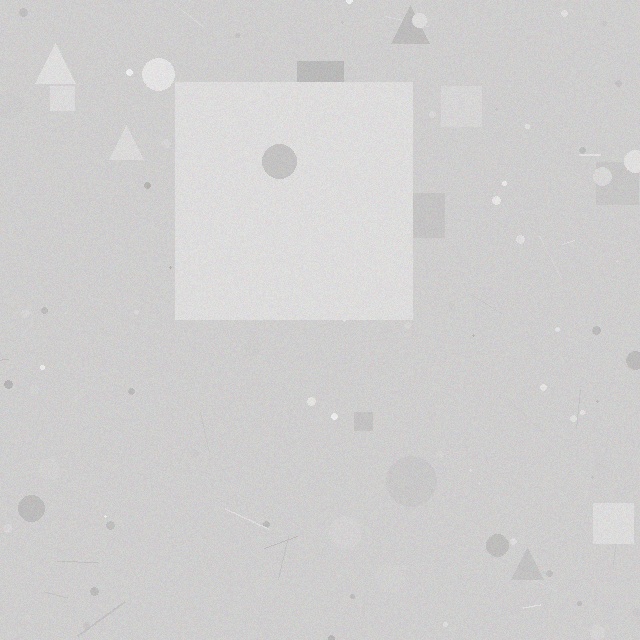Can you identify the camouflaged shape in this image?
The camouflaged shape is a square.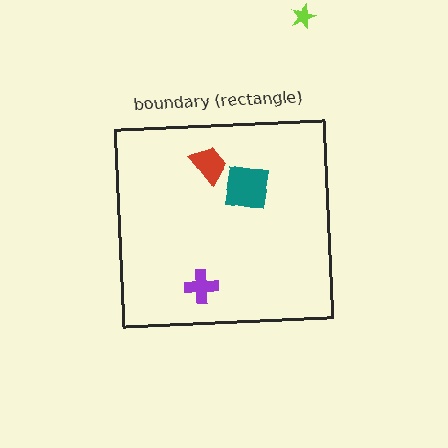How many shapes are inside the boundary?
3 inside, 1 outside.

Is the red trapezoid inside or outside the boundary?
Inside.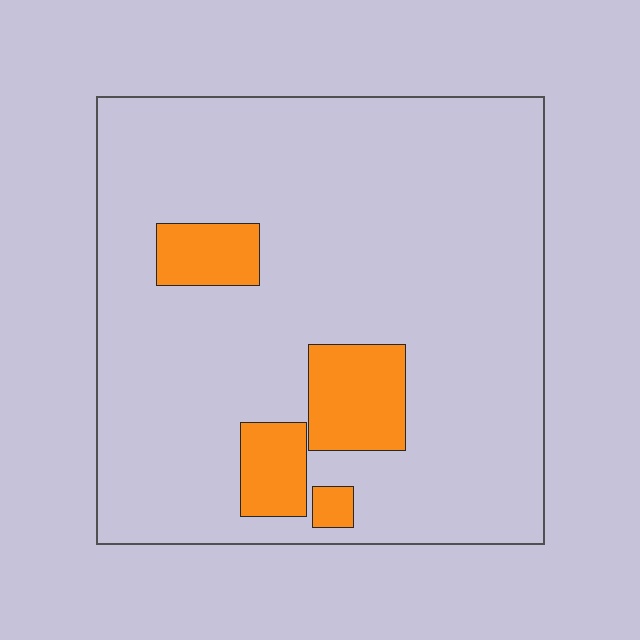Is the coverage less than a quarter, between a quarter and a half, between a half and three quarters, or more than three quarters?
Less than a quarter.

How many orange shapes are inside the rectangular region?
4.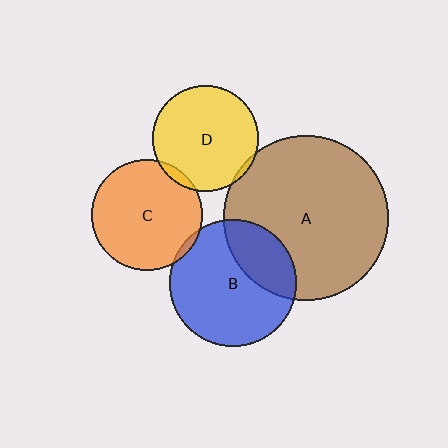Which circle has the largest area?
Circle A (brown).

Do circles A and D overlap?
Yes.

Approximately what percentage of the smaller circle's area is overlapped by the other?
Approximately 5%.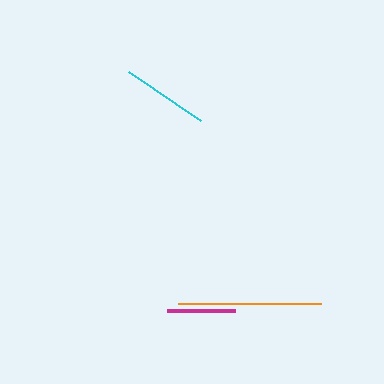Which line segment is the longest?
The orange line is the longest at approximately 143 pixels.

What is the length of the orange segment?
The orange segment is approximately 143 pixels long.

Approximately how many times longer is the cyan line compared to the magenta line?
The cyan line is approximately 1.3 times the length of the magenta line.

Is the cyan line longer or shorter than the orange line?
The orange line is longer than the cyan line.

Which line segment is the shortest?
The magenta line is the shortest at approximately 67 pixels.